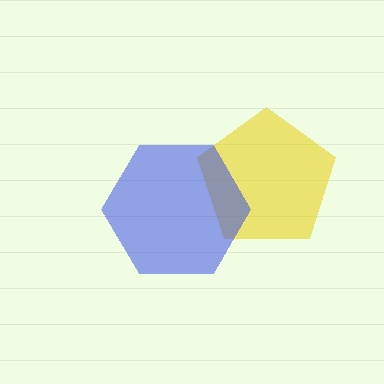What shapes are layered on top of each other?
The layered shapes are: a yellow pentagon, a blue hexagon.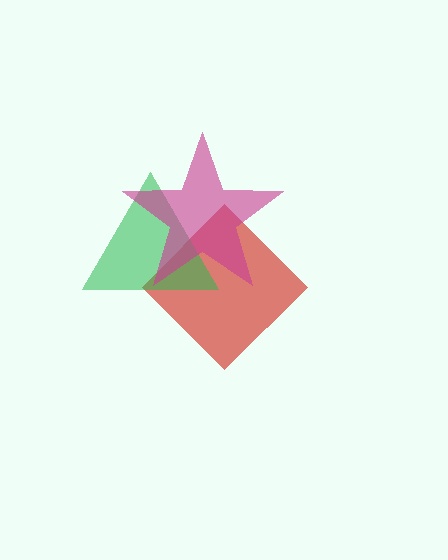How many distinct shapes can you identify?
There are 3 distinct shapes: a red diamond, a green triangle, a magenta star.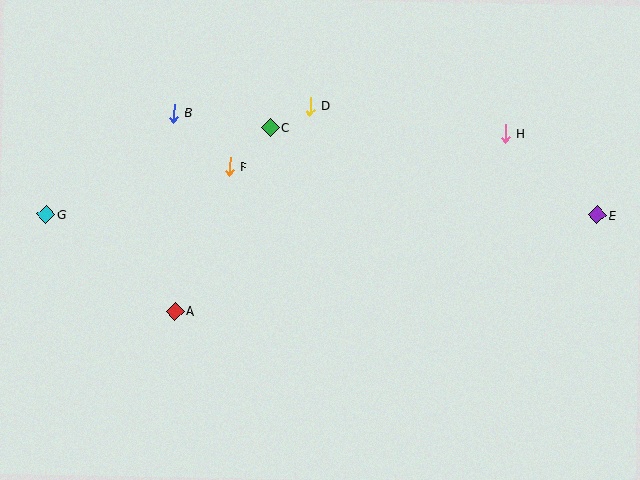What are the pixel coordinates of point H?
Point H is at (505, 133).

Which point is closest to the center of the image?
Point F at (230, 167) is closest to the center.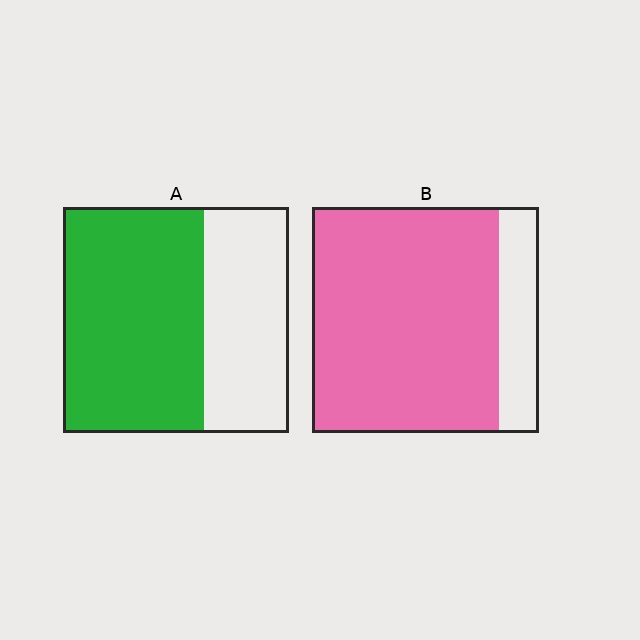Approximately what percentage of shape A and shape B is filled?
A is approximately 60% and B is approximately 80%.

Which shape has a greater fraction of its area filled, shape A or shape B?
Shape B.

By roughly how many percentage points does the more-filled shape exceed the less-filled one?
By roughly 20 percentage points (B over A).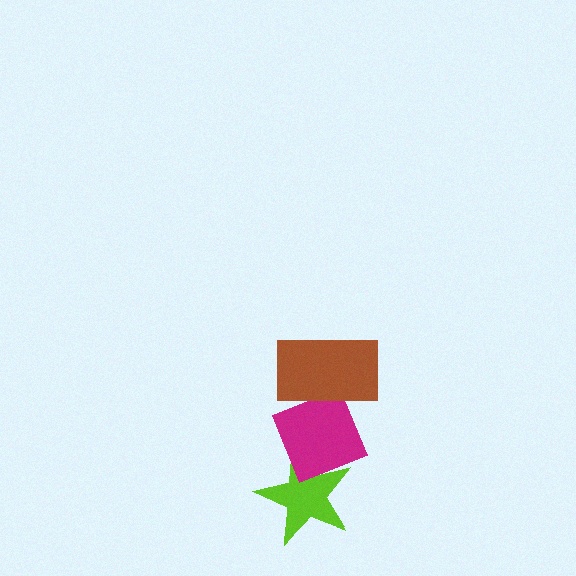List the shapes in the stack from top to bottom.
From top to bottom: the brown rectangle, the magenta diamond, the lime star.